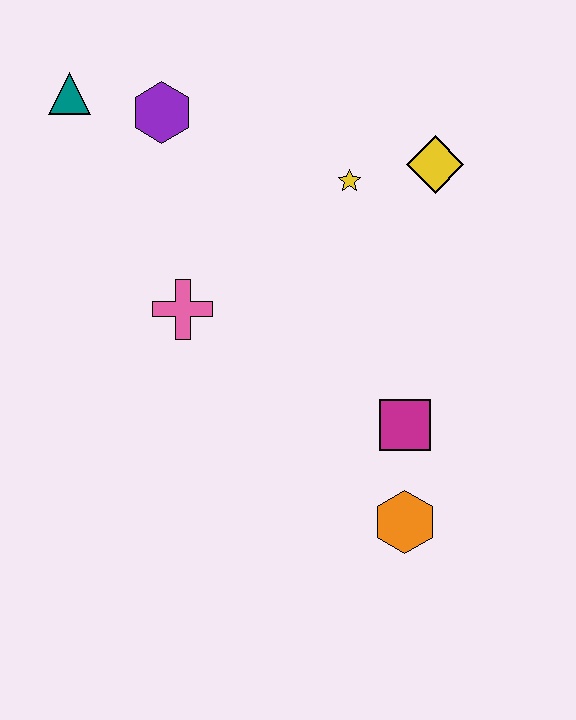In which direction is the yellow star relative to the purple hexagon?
The yellow star is to the right of the purple hexagon.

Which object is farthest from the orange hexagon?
The teal triangle is farthest from the orange hexagon.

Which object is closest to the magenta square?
The orange hexagon is closest to the magenta square.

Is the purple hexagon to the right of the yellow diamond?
No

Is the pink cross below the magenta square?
No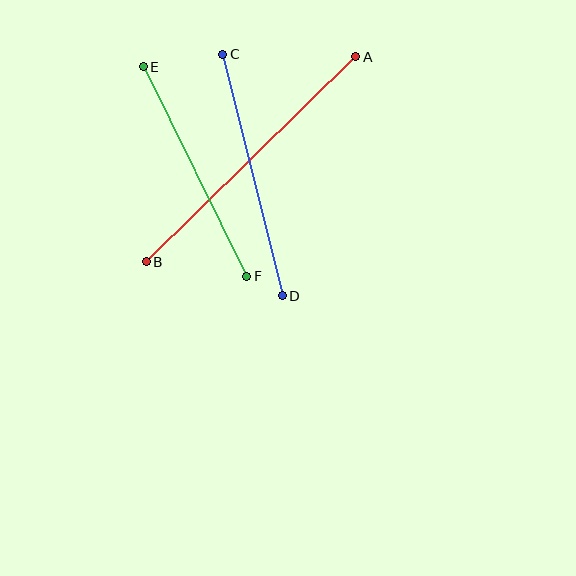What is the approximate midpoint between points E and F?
The midpoint is at approximately (195, 171) pixels.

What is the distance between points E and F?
The distance is approximately 234 pixels.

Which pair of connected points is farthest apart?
Points A and B are farthest apart.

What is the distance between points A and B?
The distance is approximately 293 pixels.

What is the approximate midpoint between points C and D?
The midpoint is at approximately (252, 175) pixels.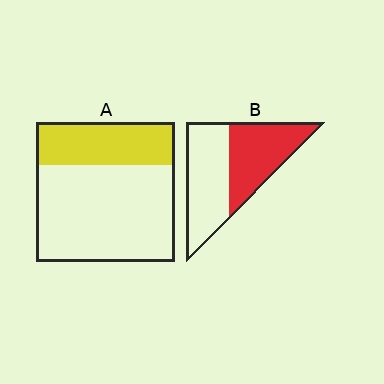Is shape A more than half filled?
No.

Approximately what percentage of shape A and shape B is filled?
A is approximately 30% and B is approximately 50%.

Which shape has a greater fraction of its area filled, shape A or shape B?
Shape B.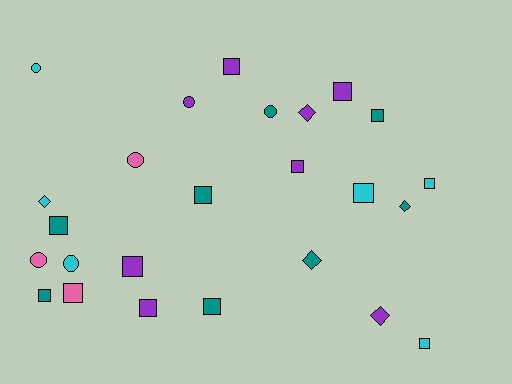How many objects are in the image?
There are 25 objects.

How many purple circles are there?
There is 1 purple circle.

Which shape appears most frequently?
Square, with 14 objects.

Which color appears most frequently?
Purple, with 8 objects.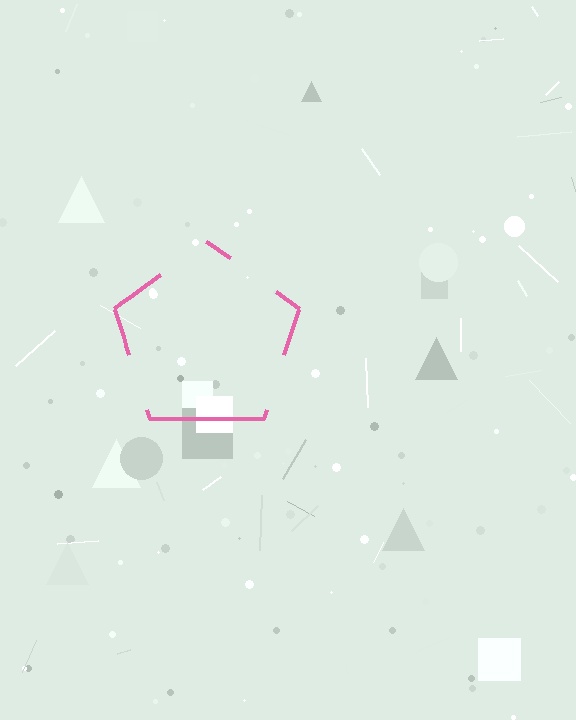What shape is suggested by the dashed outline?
The dashed outline suggests a pentagon.